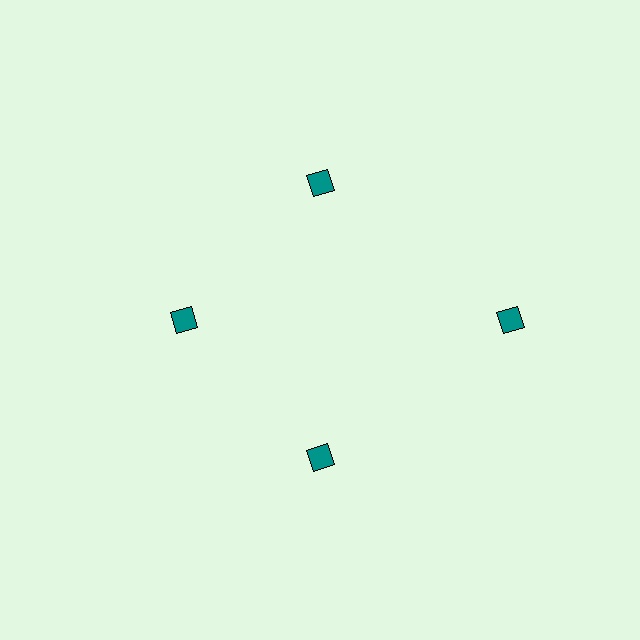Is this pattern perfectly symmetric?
No. The 4 teal diamonds are arranged in a ring, but one element near the 3 o'clock position is pushed outward from the center, breaking the 4-fold rotational symmetry.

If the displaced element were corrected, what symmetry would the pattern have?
It would have 4-fold rotational symmetry — the pattern would map onto itself every 90 degrees.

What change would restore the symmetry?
The symmetry would be restored by moving it inward, back onto the ring so that all 4 diamonds sit at equal angles and equal distance from the center.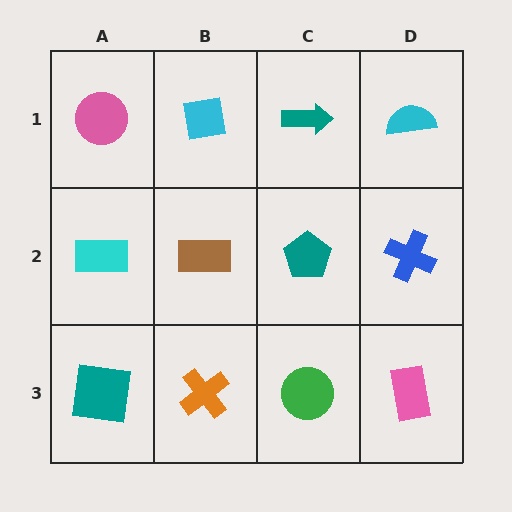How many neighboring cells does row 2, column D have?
3.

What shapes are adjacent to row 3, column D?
A blue cross (row 2, column D), a green circle (row 3, column C).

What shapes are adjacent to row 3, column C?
A teal pentagon (row 2, column C), an orange cross (row 3, column B), a pink rectangle (row 3, column D).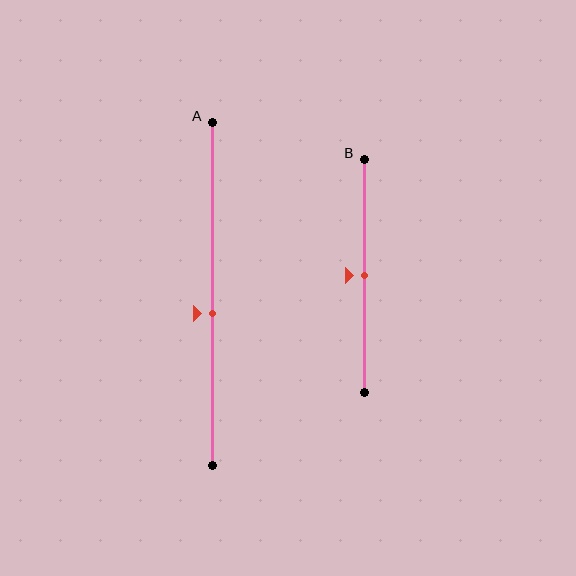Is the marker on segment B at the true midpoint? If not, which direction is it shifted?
Yes, the marker on segment B is at the true midpoint.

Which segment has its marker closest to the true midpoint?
Segment B has its marker closest to the true midpoint.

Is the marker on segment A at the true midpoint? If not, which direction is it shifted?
No, the marker on segment A is shifted downward by about 6% of the segment length.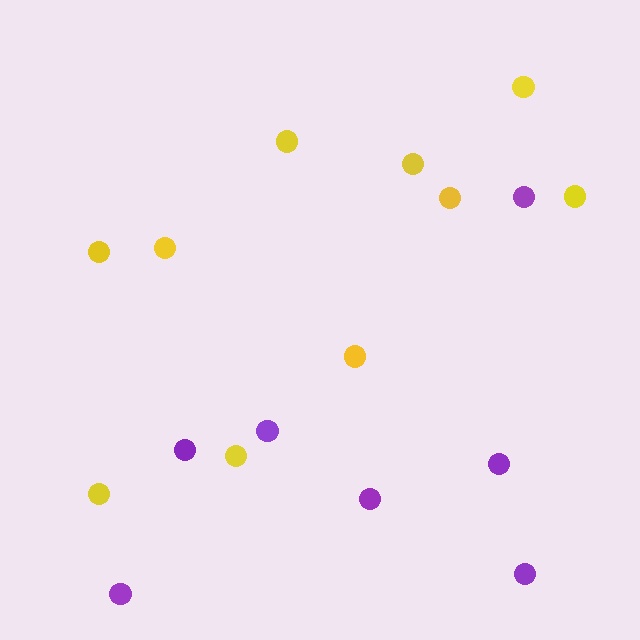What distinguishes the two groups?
There are 2 groups: one group of purple circles (7) and one group of yellow circles (10).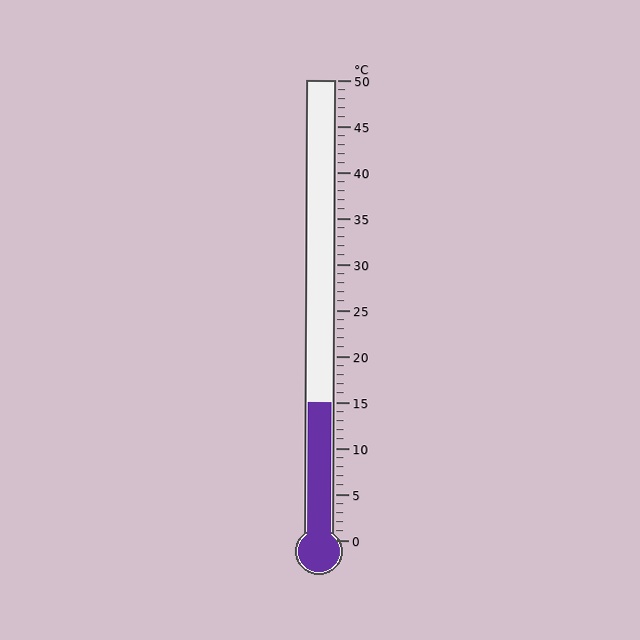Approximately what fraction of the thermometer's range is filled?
The thermometer is filled to approximately 30% of its range.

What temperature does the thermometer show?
The thermometer shows approximately 15°C.